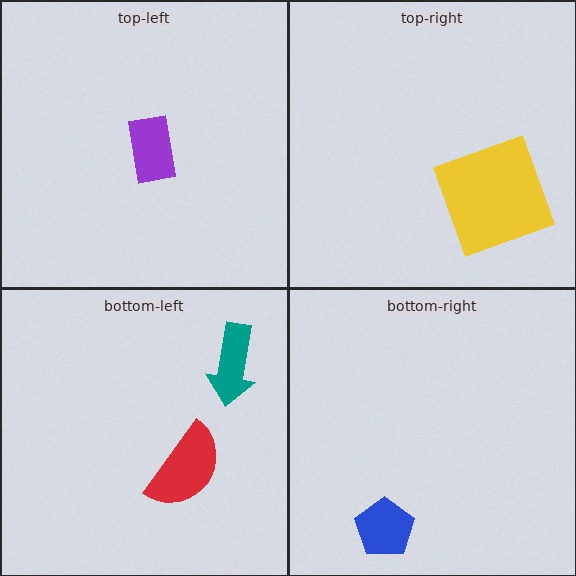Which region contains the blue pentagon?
The bottom-right region.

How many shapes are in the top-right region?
1.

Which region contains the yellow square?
The top-right region.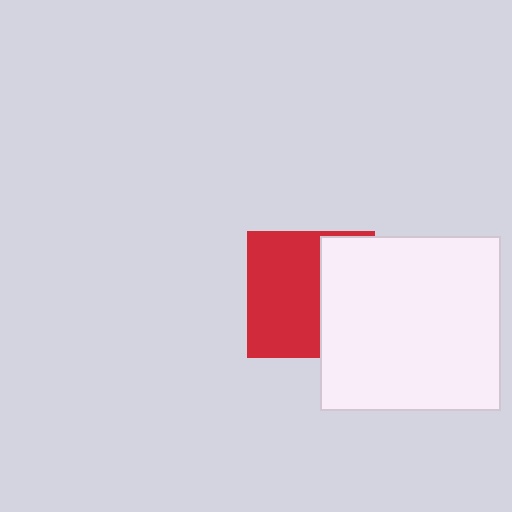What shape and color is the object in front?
The object in front is a white rectangle.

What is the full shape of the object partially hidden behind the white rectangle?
The partially hidden object is a red square.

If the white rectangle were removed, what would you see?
You would see the complete red square.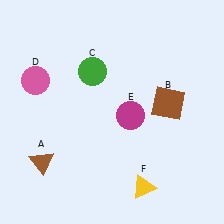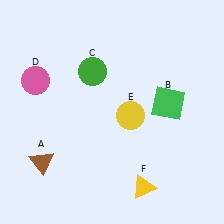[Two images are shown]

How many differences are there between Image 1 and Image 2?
There are 2 differences between the two images.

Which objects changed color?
B changed from brown to green. E changed from magenta to yellow.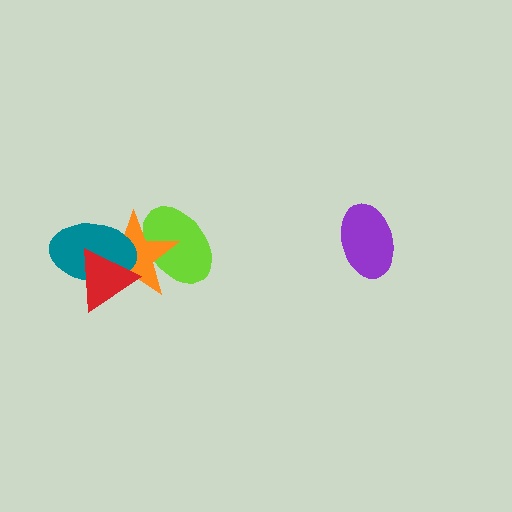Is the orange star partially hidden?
Yes, it is partially covered by another shape.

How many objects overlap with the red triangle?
2 objects overlap with the red triangle.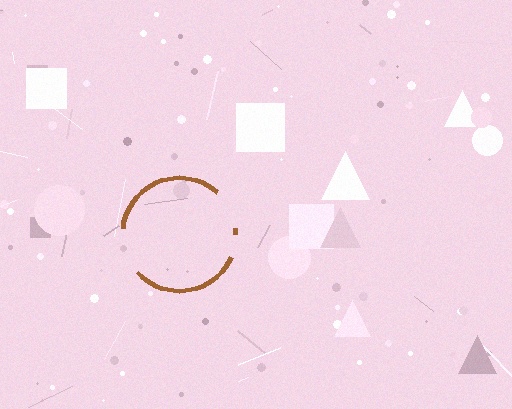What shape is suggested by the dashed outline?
The dashed outline suggests a circle.